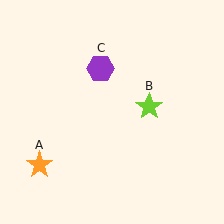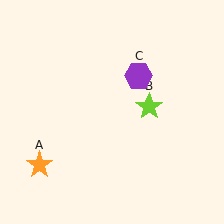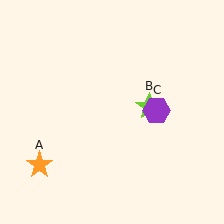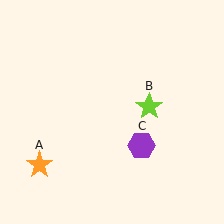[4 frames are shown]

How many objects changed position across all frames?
1 object changed position: purple hexagon (object C).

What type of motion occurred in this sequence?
The purple hexagon (object C) rotated clockwise around the center of the scene.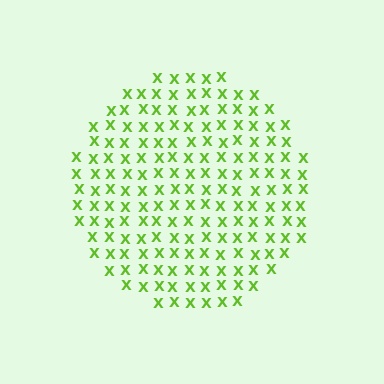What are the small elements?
The small elements are letter X's.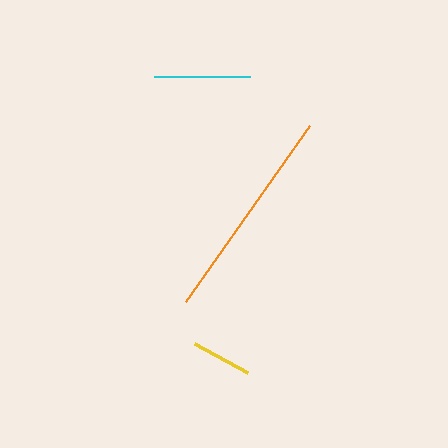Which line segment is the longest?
The orange line is the longest at approximately 215 pixels.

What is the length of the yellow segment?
The yellow segment is approximately 61 pixels long.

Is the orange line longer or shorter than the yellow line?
The orange line is longer than the yellow line.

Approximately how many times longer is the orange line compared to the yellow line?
The orange line is approximately 3.5 times the length of the yellow line.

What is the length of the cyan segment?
The cyan segment is approximately 97 pixels long.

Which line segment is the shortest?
The yellow line is the shortest at approximately 61 pixels.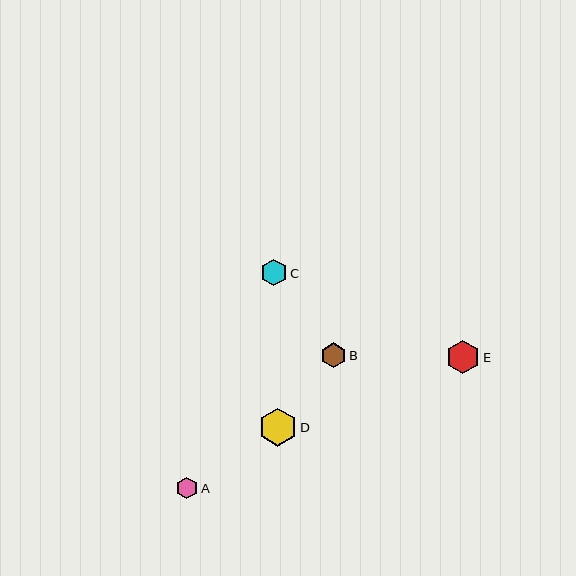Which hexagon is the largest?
Hexagon D is the largest with a size of approximately 38 pixels.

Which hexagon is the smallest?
Hexagon A is the smallest with a size of approximately 21 pixels.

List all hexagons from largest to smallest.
From largest to smallest: D, E, C, B, A.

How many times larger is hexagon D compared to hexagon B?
Hexagon D is approximately 1.5 times the size of hexagon B.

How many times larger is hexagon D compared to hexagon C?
Hexagon D is approximately 1.4 times the size of hexagon C.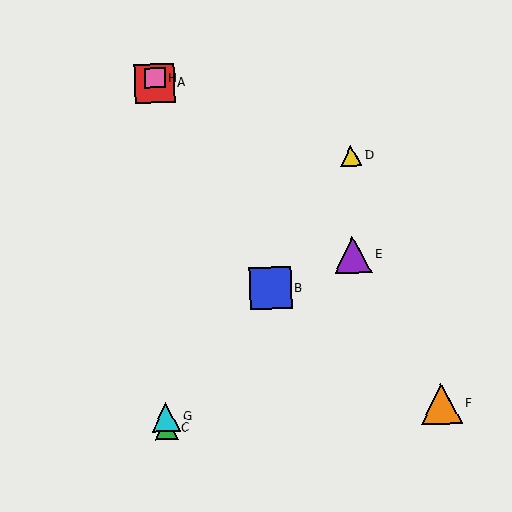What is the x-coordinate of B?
Object B is at x≈270.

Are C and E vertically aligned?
No, C is at x≈167 and E is at x≈353.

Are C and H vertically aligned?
Yes, both are at x≈167.